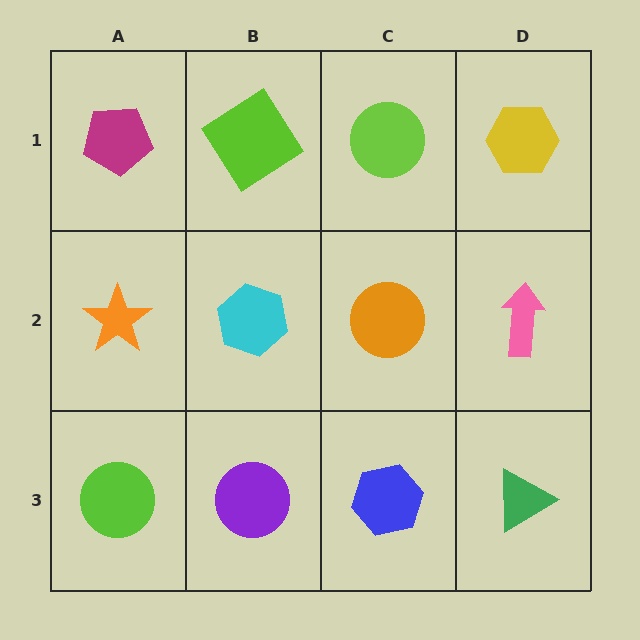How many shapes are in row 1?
4 shapes.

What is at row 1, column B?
A lime diamond.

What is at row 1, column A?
A magenta pentagon.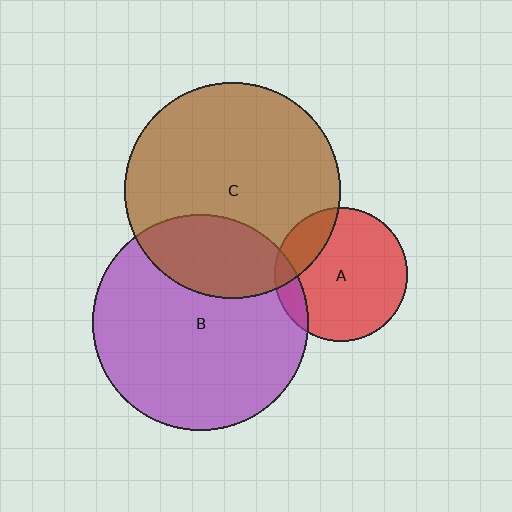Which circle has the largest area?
Circle C (brown).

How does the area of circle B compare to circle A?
Approximately 2.6 times.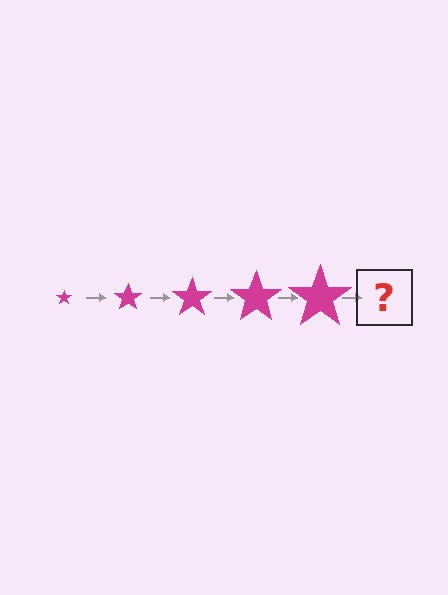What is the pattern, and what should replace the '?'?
The pattern is that the star gets progressively larger each step. The '?' should be a magenta star, larger than the previous one.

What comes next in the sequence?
The next element should be a magenta star, larger than the previous one.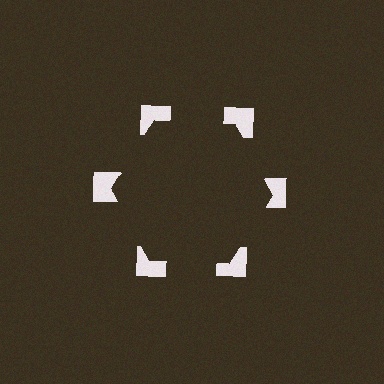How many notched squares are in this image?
There are 6 — one at each vertex of the illusory hexagon.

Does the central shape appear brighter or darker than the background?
It typically appears slightly darker than the background, even though no actual brightness change is drawn.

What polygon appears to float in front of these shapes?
An illusory hexagon — its edges are inferred from the aligned wedge cuts in the notched squares, not physically drawn.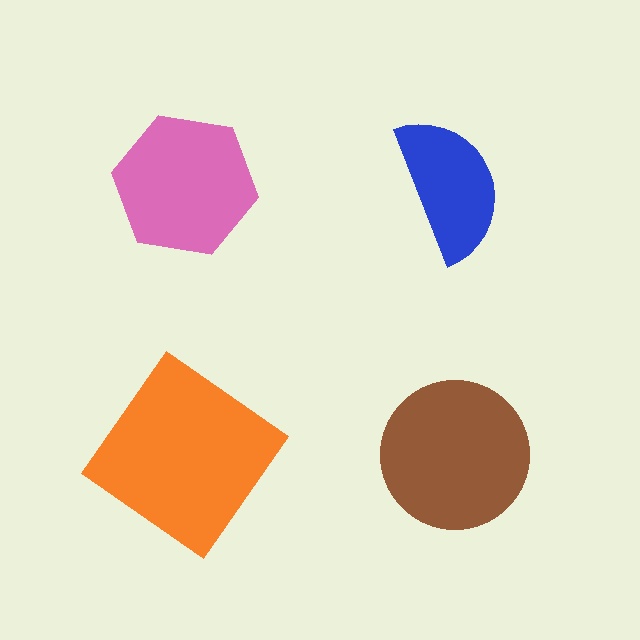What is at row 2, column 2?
A brown circle.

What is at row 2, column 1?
An orange diamond.